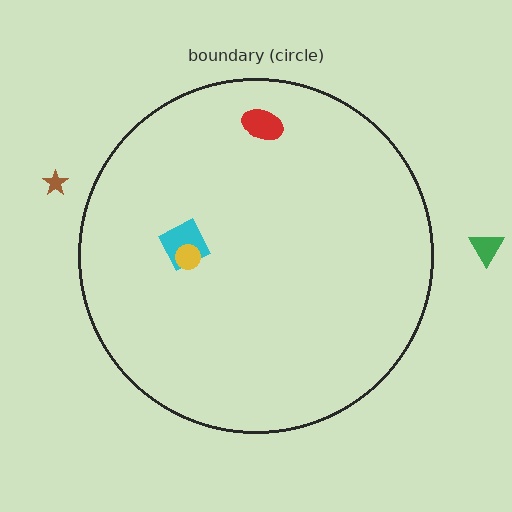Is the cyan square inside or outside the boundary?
Inside.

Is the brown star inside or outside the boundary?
Outside.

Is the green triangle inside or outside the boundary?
Outside.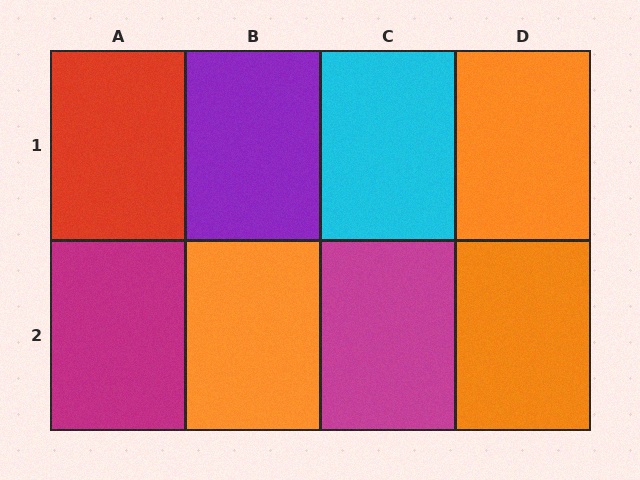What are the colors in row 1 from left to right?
Red, purple, cyan, orange.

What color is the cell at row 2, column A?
Magenta.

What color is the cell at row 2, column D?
Orange.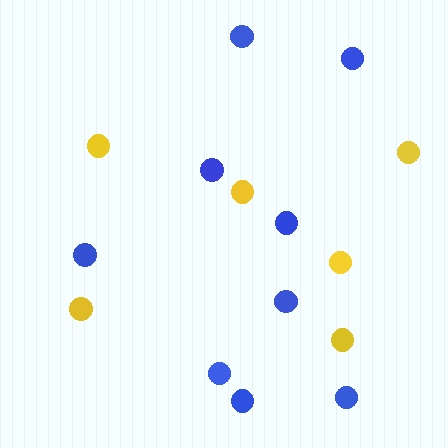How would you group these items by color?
There are 2 groups: one group of blue circles (9) and one group of yellow circles (6).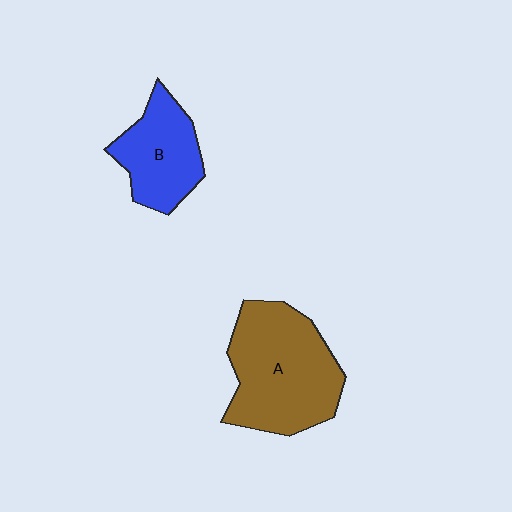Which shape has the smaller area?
Shape B (blue).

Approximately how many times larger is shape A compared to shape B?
Approximately 1.6 times.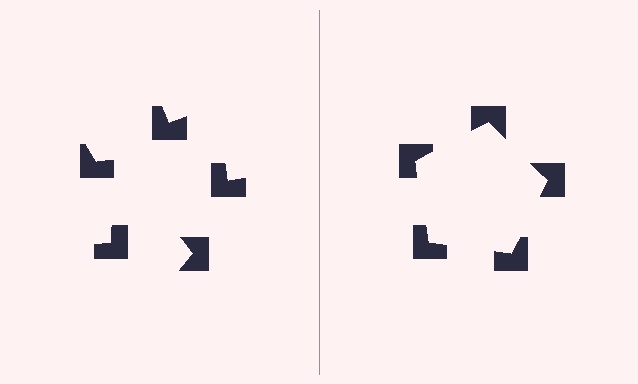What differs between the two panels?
The notched squares are positioned identically on both sides; only the wedge orientations differ. On the right they align to a pentagon; on the left they are misaligned.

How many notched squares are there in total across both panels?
10 — 5 on each side.